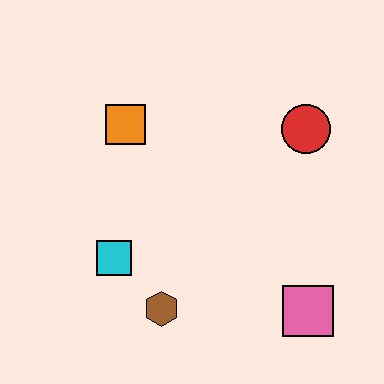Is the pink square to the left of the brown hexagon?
No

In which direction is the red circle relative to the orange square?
The red circle is to the right of the orange square.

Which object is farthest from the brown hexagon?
The red circle is farthest from the brown hexagon.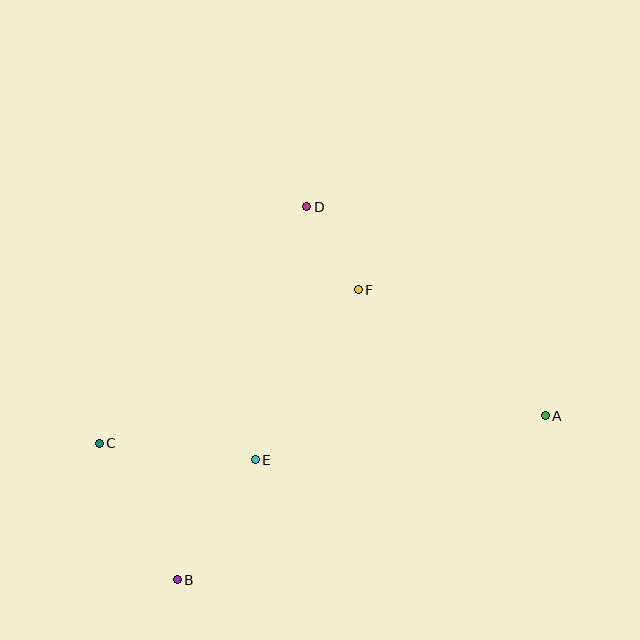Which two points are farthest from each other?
Points A and C are farthest from each other.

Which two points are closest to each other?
Points D and F are closest to each other.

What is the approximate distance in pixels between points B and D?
The distance between B and D is approximately 395 pixels.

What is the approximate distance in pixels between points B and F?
The distance between B and F is approximately 342 pixels.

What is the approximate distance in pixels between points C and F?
The distance between C and F is approximately 301 pixels.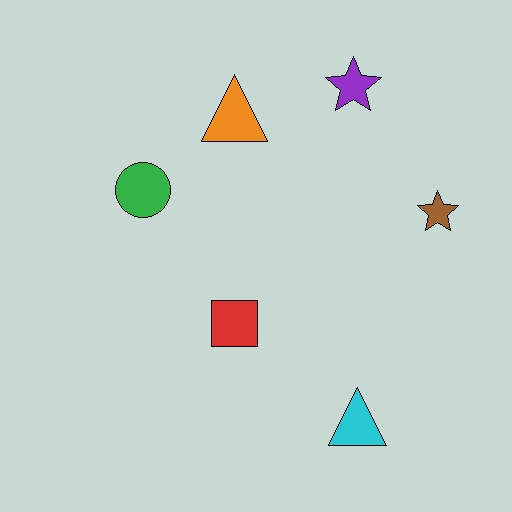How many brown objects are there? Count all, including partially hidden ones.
There is 1 brown object.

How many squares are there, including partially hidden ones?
There is 1 square.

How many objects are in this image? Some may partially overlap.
There are 6 objects.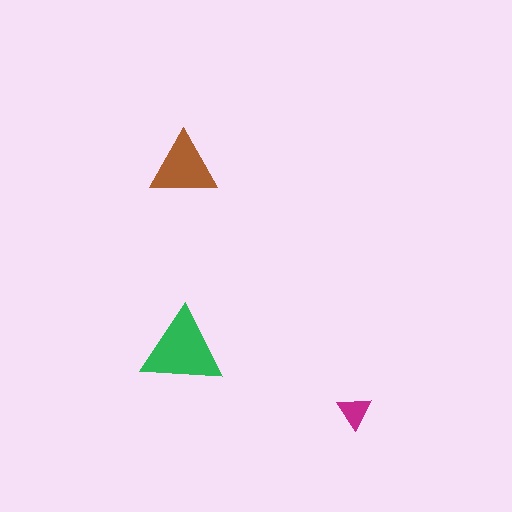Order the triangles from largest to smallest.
the green one, the brown one, the magenta one.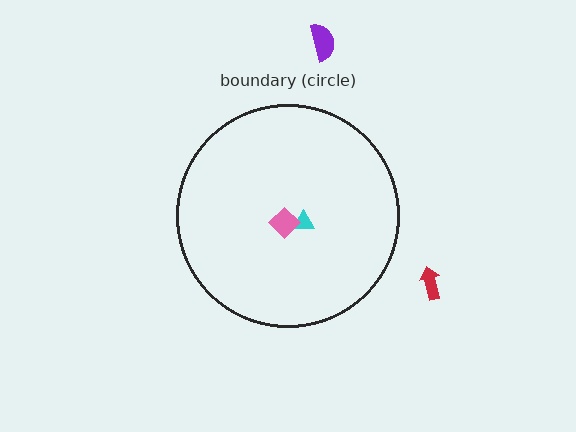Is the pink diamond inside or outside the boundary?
Inside.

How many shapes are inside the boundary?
2 inside, 2 outside.